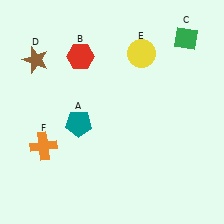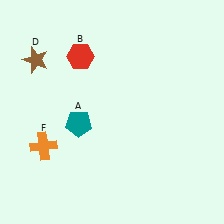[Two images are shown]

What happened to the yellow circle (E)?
The yellow circle (E) was removed in Image 2. It was in the top-right area of Image 1.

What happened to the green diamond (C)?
The green diamond (C) was removed in Image 2. It was in the top-right area of Image 1.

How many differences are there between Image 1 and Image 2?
There are 2 differences between the two images.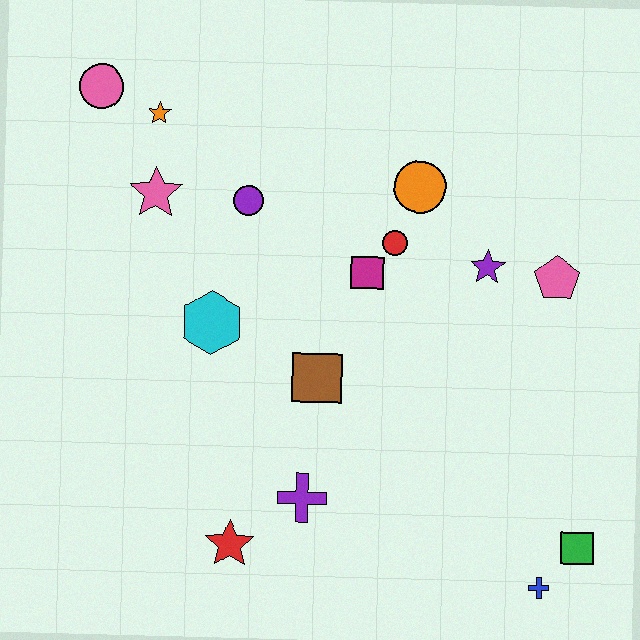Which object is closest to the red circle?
The magenta square is closest to the red circle.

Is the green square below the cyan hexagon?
Yes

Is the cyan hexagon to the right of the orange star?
Yes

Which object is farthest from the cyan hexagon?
The green square is farthest from the cyan hexagon.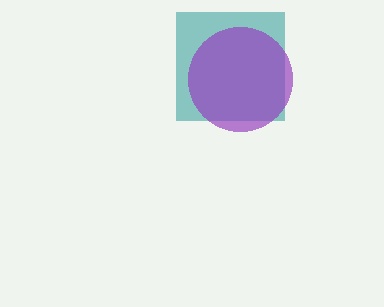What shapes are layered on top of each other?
The layered shapes are: a teal square, a purple circle.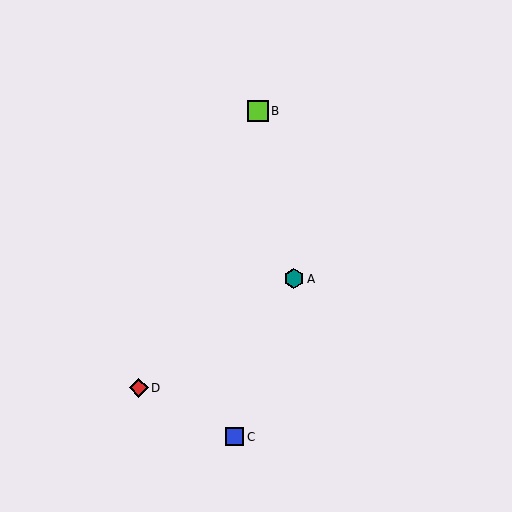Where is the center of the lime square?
The center of the lime square is at (258, 111).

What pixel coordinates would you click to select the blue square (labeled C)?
Click at (235, 437) to select the blue square C.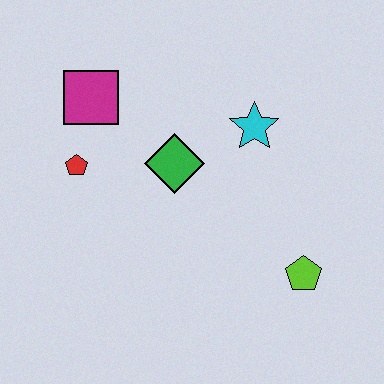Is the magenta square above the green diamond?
Yes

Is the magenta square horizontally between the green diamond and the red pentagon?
Yes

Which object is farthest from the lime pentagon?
The magenta square is farthest from the lime pentagon.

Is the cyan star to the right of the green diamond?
Yes